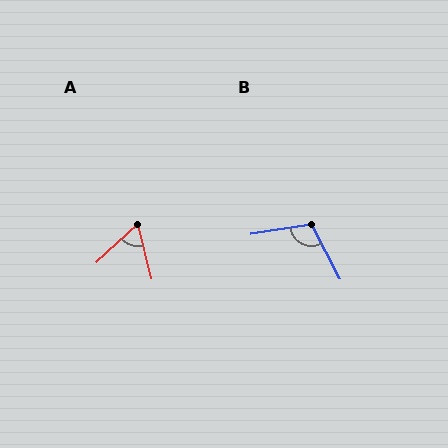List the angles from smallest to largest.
A (61°), B (108°).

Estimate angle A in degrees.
Approximately 61 degrees.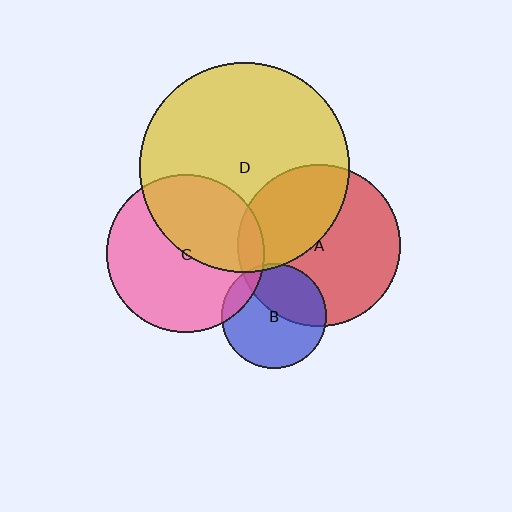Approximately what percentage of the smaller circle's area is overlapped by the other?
Approximately 40%.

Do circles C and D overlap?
Yes.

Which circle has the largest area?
Circle D (yellow).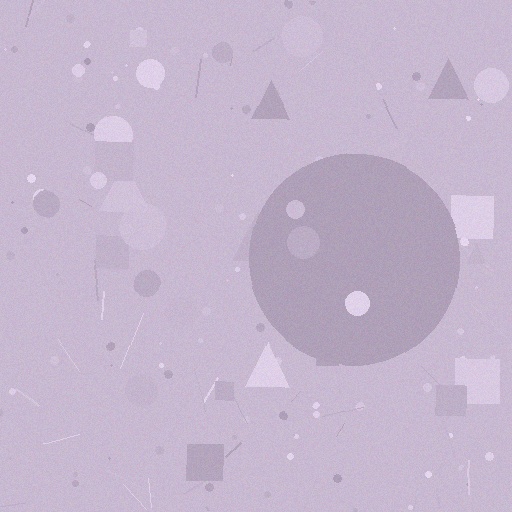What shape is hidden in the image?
A circle is hidden in the image.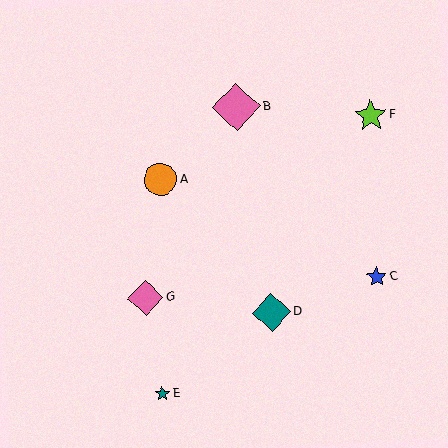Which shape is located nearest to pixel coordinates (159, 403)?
The teal star (labeled E) at (162, 394) is nearest to that location.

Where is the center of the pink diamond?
The center of the pink diamond is at (236, 107).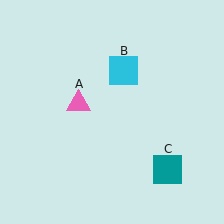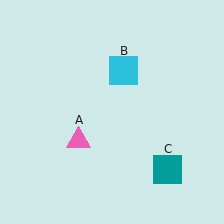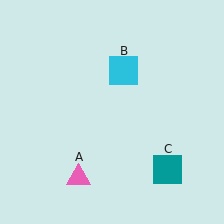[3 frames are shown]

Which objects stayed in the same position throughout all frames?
Cyan square (object B) and teal square (object C) remained stationary.